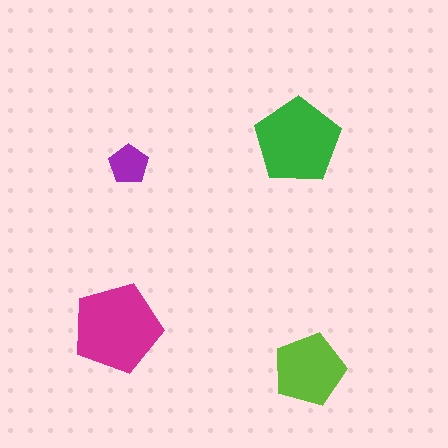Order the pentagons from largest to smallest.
the magenta one, the green one, the lime one, the purple one.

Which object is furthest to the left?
The magenta pentagon is leftmost.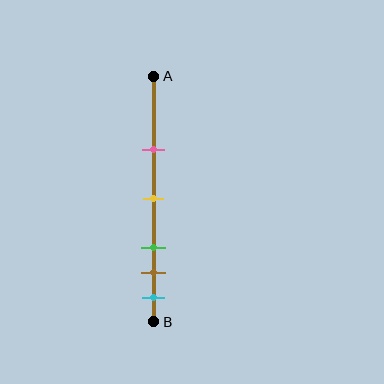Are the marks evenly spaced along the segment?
No, the marks are not evenly spaced.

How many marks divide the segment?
There are 5 marks dividing the segment.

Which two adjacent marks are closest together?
The brown and cyan marks are the closest adjacent pair.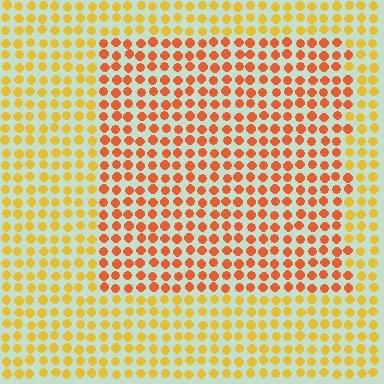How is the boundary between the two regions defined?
The boundary is defined purely by a slight shift in hue (about 33 degrees). Spacing, size, and orientation are identical on both sides.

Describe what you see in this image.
The image is filled with small yellow elements in a uniform arrangement. A rectangle-shaped region is visible where the elements are tinted to a slightly different hue, forming a subtle color boundary.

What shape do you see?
I see a rectangle.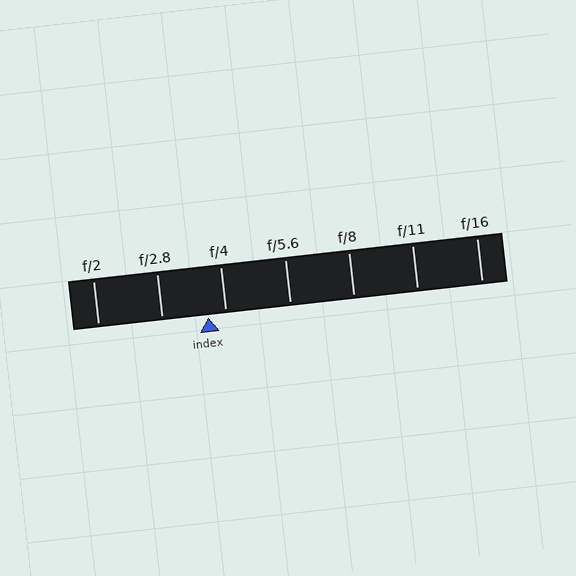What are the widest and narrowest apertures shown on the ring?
The widest aperture shown is f/2 and the narrowest is f/16.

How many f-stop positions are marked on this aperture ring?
There are 7 f-stop positions marked.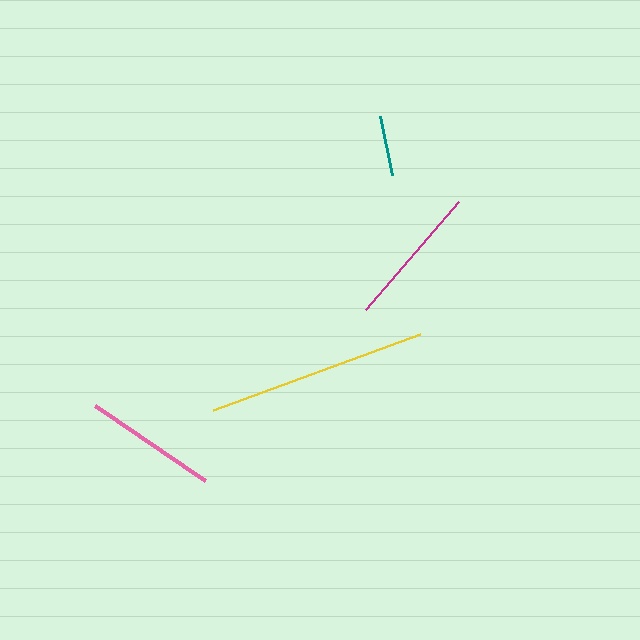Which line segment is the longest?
The yellow line is the longest at approximately 220 pixels.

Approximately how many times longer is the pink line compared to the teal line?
The pink line is approximately 2.2 times the length of the teal line.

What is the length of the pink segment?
The pink segment is approximately 133 pixels long.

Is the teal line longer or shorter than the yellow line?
The yellow line is longer than the teal line.